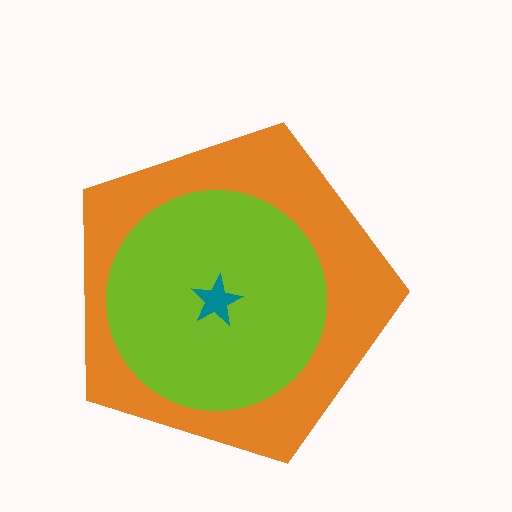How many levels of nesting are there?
3.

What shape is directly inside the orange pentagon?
The lime circle.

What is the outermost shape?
The orange pentagon.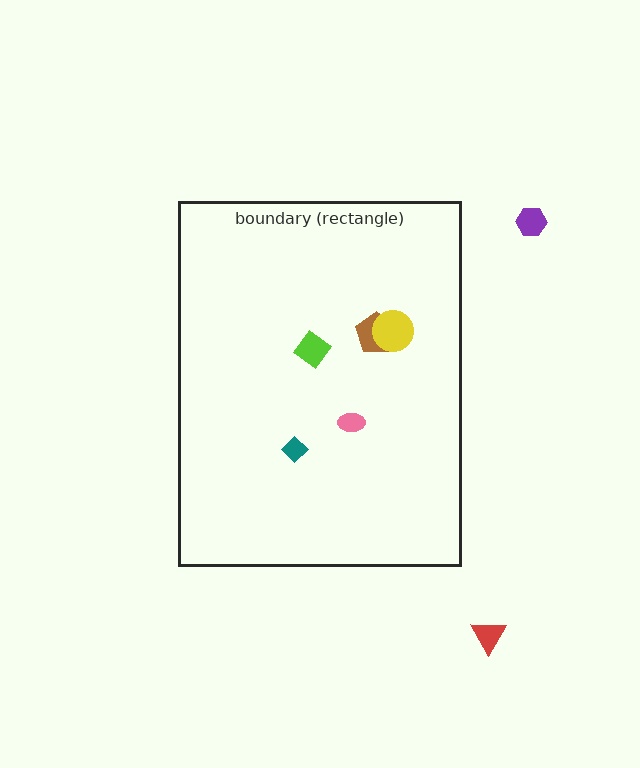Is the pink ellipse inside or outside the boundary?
Inside.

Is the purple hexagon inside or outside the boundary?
Outside.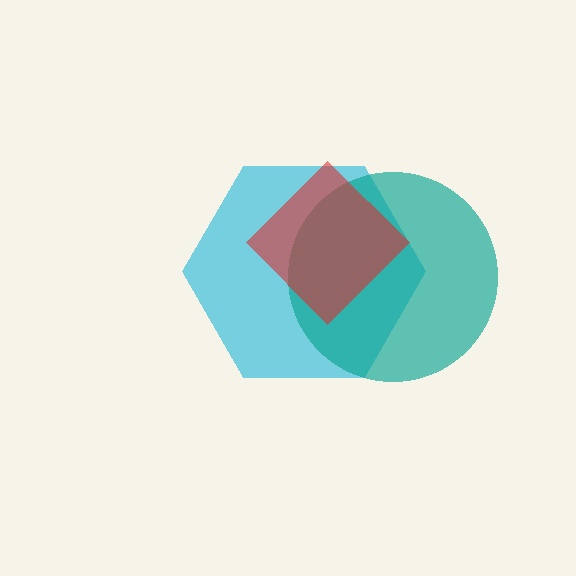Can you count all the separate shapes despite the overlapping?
Yes, there are 3 separate shapes.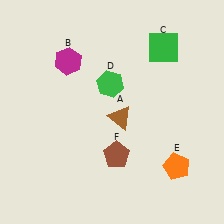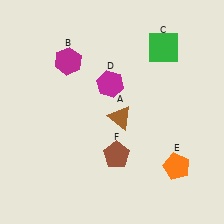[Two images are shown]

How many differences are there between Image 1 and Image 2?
There is 1 difference between the two images.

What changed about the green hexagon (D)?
In Image 1, D is green. In Image 2, it changed to magenta.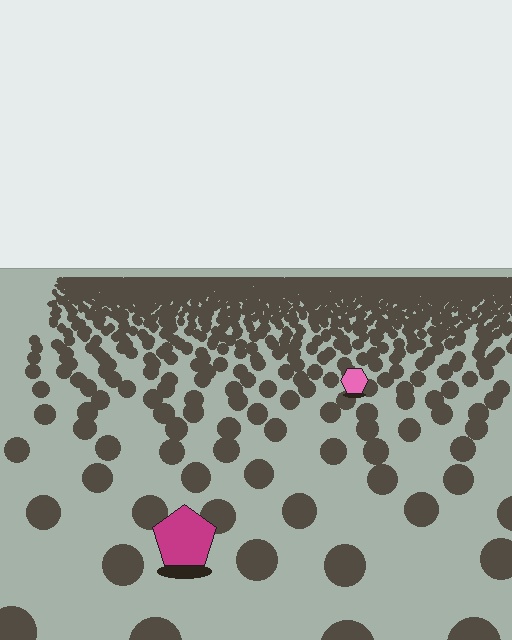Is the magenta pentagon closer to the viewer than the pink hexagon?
Yes. The magenta pentagon is closer — you can tell from the texture gradient: the ground texture is coarser near it.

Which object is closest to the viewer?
The magenta pentagon is closest. The texture marks near it are larger and more spread out.